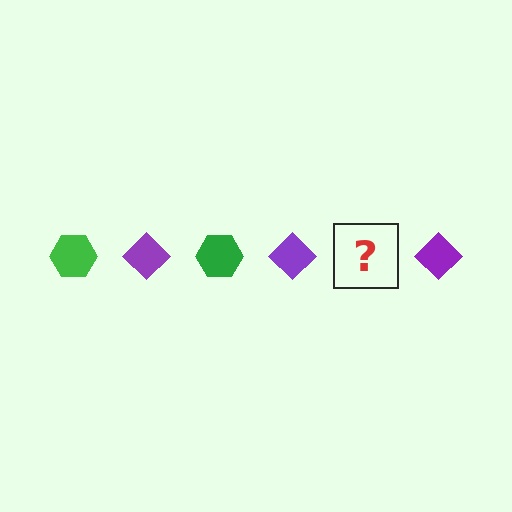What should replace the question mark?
The question mark should be replaced with a green hexagon.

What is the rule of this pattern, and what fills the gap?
The rule is that the pattern alternates between green hexagon and purple diamond. The gap should be filled with a green hexagon.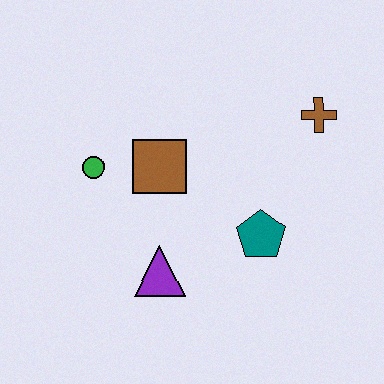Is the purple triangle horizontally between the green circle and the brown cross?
Yes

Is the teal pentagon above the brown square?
No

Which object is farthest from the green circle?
The brown cross is farthest from the green circle.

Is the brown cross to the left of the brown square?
No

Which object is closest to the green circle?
The brown square is closest to the green circle.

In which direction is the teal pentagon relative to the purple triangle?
The teal pentagon is to the right of the purple triangle.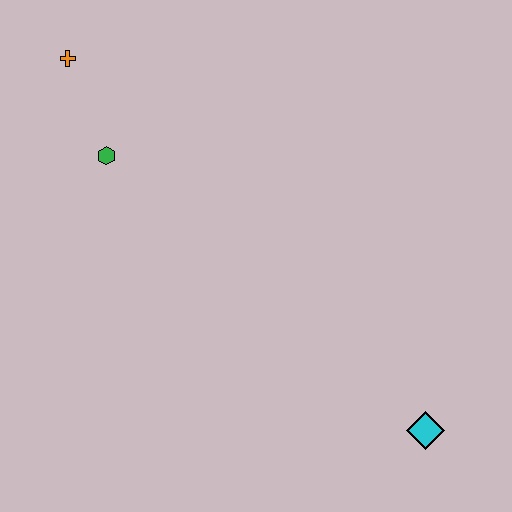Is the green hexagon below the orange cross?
Yes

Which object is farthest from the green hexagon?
The cyan diamond is farthest from the green hexagon.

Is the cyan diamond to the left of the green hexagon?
No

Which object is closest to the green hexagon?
The orange cross is closest to the green hexagon.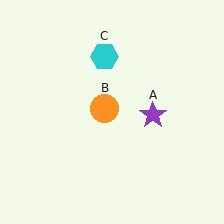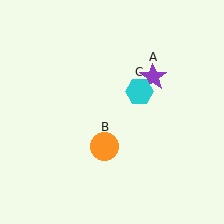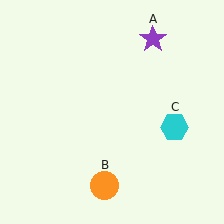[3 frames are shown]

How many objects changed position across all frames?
3 objects changed position: purple star (object A), orange circle (object B), cyan hexagon (object C).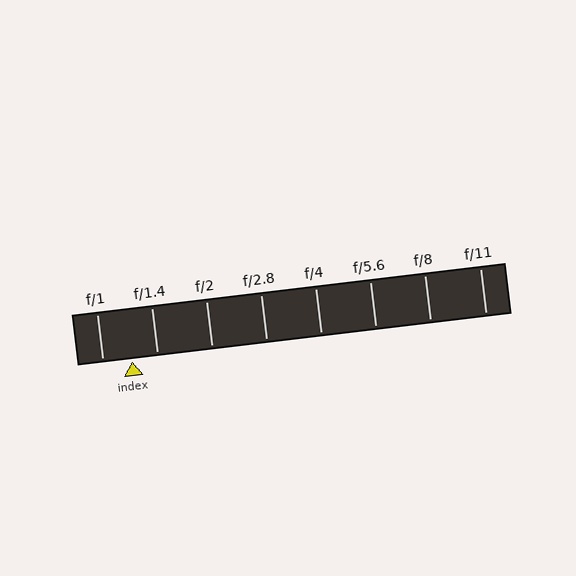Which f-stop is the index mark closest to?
The index mark is closest to f/1.4.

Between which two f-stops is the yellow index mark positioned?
The index mark is between f/1 and f/1.4.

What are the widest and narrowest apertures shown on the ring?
The widest aperture shown is f/1 and the narrowest is f/11.